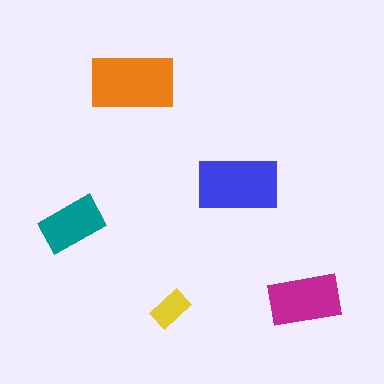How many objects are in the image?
There are 5 objects in the image.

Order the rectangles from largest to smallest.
the orange one, the blue one, the magenta one, the teal one, the yellow one.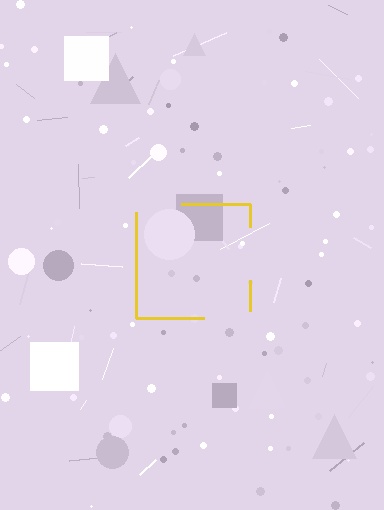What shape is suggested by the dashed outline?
The dashed outline suggests a square.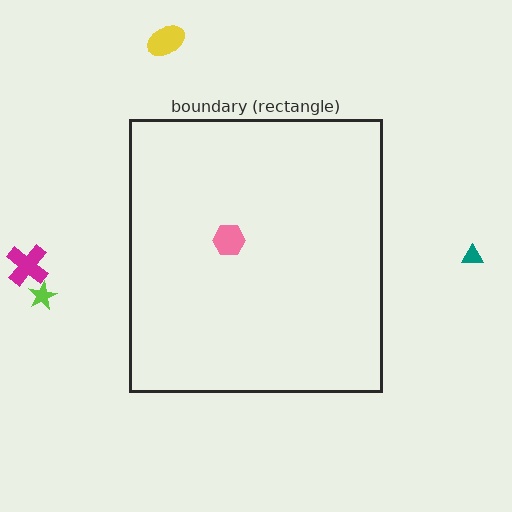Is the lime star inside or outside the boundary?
Outside.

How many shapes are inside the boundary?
1 inside, 4 outside.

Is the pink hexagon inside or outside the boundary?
Inside.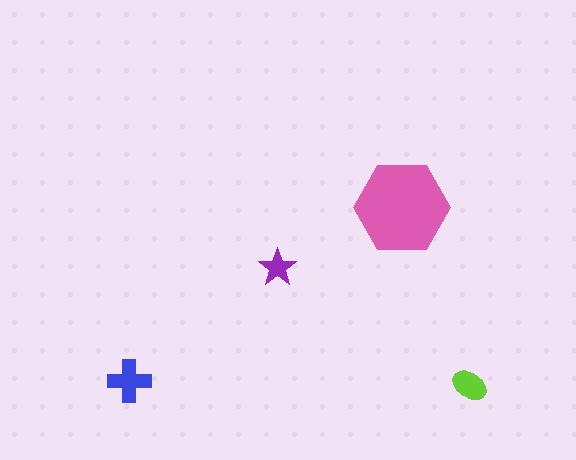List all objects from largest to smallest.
The pink hexagon, the blue cross, the lime ellipse, the purple star.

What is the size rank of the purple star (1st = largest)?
4th.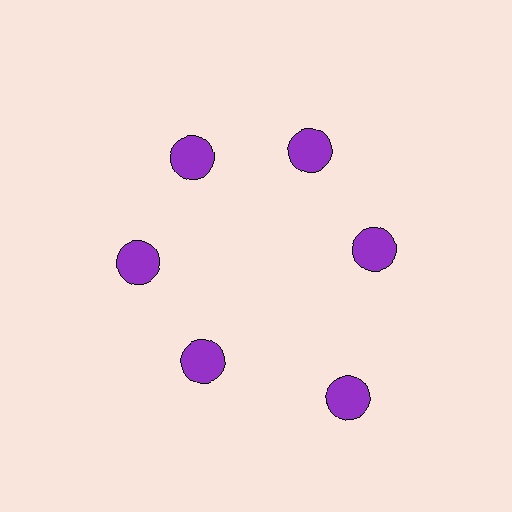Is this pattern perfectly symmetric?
No. The 6 purple circles are arranged in a ring, but one element near the 5 o'clock position is pushed outward from the center, breaking the 6-fold rotational symmetry.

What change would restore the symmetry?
The symmetry would be restored by moving it inward, back onto the ring so that all 6 circles sit at equal angles and equal distance from the center.